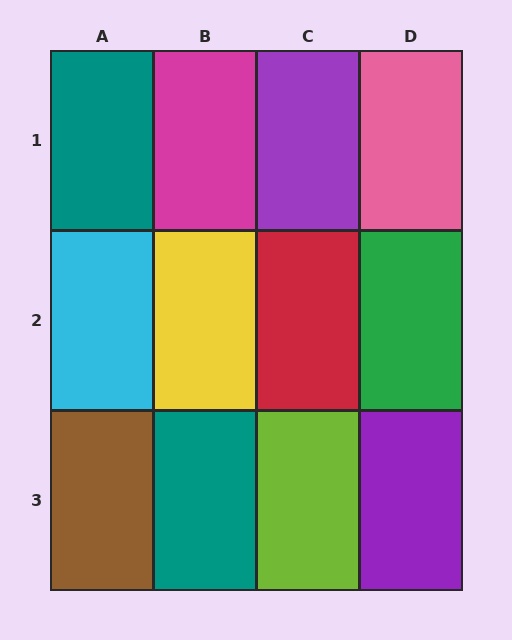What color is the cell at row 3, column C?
Lime.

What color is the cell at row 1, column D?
Pink.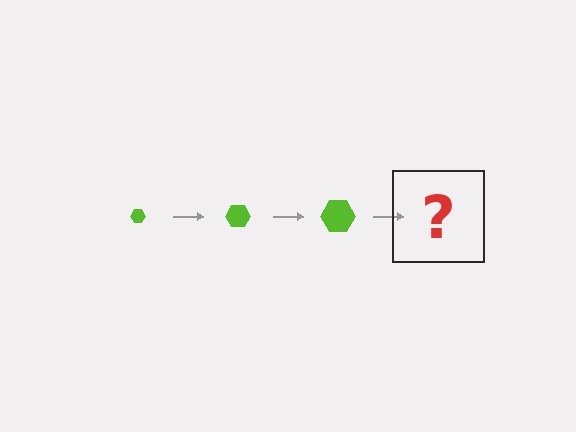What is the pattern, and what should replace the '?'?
The pattern is that the hexagon gets progressively larger each step. The '?' should be a lime hexagon, larger than the previous one.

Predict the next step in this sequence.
The next step is a lime hexagon, larger than the previous one.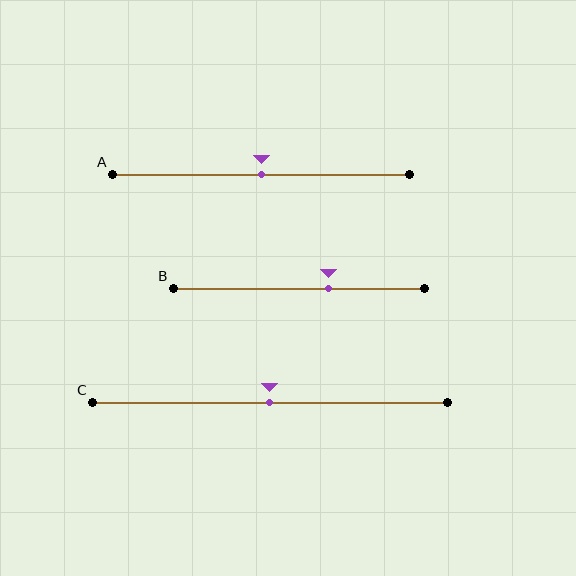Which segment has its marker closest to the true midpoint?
Segment A has its marker closest to the true midpoint.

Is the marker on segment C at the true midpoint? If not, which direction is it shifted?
Yes, the marker on segment C is at the true midpoint.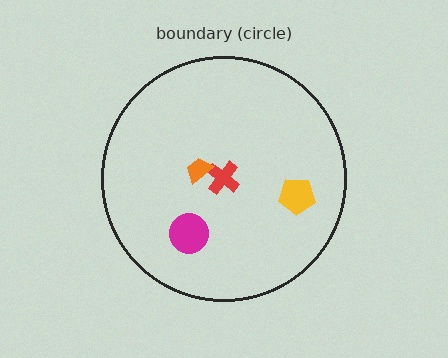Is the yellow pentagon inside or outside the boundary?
Inside.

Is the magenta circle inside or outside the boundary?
Inside.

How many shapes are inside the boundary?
4 inside, 0 outside.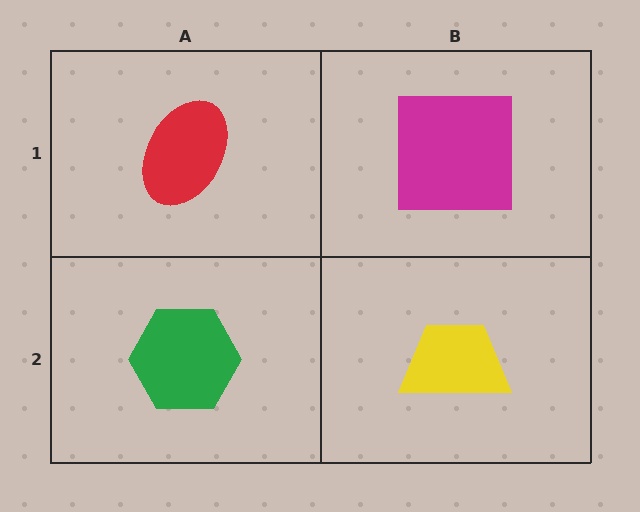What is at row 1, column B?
A magenta square.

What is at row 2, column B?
A yellow trapezoid.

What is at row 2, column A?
A green hexagon.